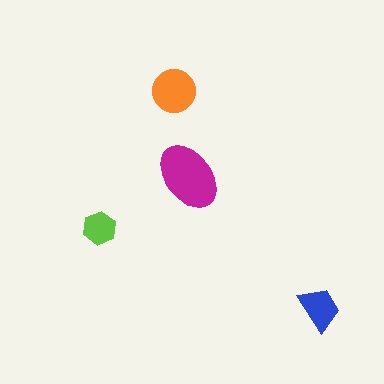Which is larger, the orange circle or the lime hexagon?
The orange circle.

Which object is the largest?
The magenta ellipse.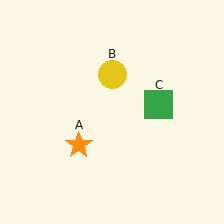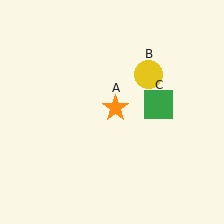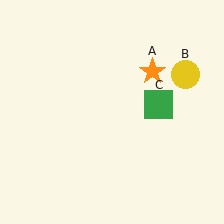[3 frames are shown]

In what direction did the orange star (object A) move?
The orange star (object A) moved up and to the right.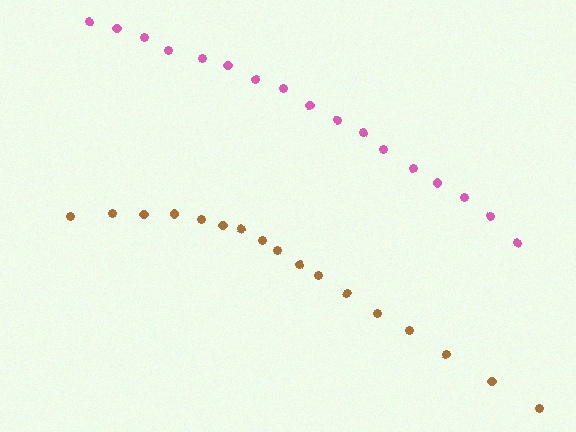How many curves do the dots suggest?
There are 2 distinct paths.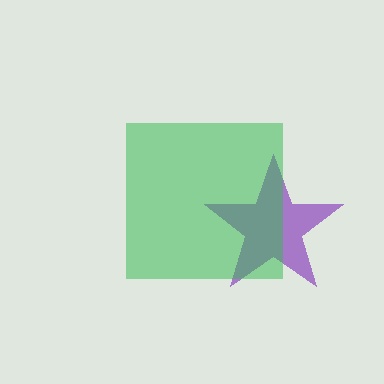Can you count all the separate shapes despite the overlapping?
Yes, there are 2 separate shapes.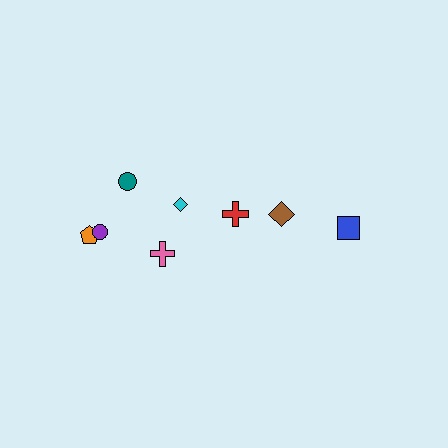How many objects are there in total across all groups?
There are 8 objects.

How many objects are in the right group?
There are 3 objects.